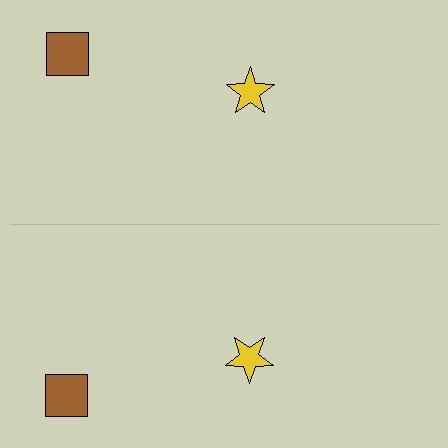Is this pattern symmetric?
Yes, this pattern has bilateral (reflection) symmetry.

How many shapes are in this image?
There are 4 shapes in this image.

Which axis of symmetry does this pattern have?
The pattern has a horizontal axis of symmetry running through the center of the image.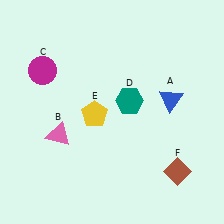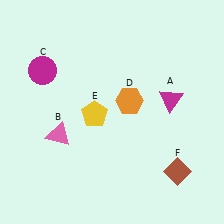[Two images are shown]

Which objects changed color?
A changed from blue to magenta. D changed from teal to orange.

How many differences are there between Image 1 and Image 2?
There are 2 differences between the two images.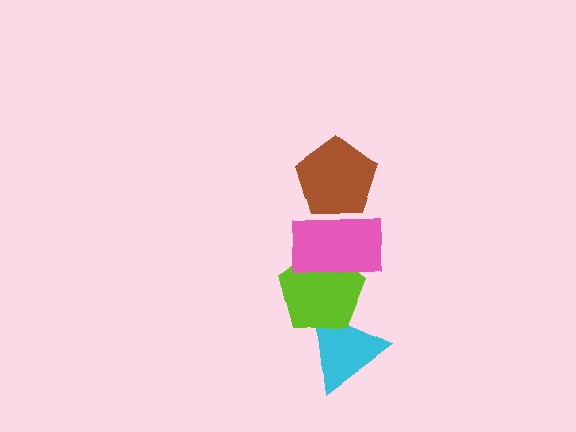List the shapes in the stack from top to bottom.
From top to bottom: the brown pentagon, the pink rectangle, the lime pentagon, the cyan triangle.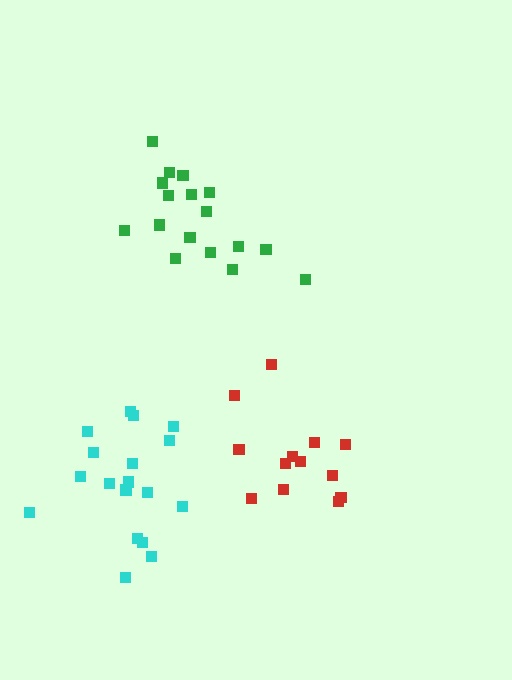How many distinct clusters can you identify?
There are 3 distinct clusters.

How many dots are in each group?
Group 1: 13 dots, Group 2: 17 dots, Group 3: 18 dots (48 total).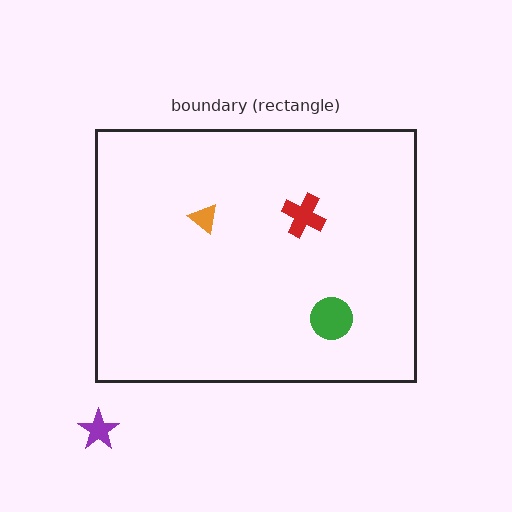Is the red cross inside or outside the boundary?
Inside.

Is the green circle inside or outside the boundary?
Inside.